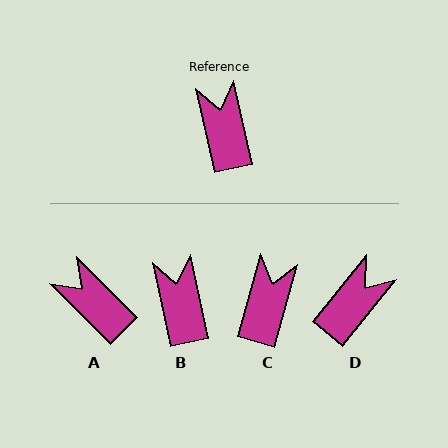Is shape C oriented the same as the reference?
No, it is off by about 28 degrees.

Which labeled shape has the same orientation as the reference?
B.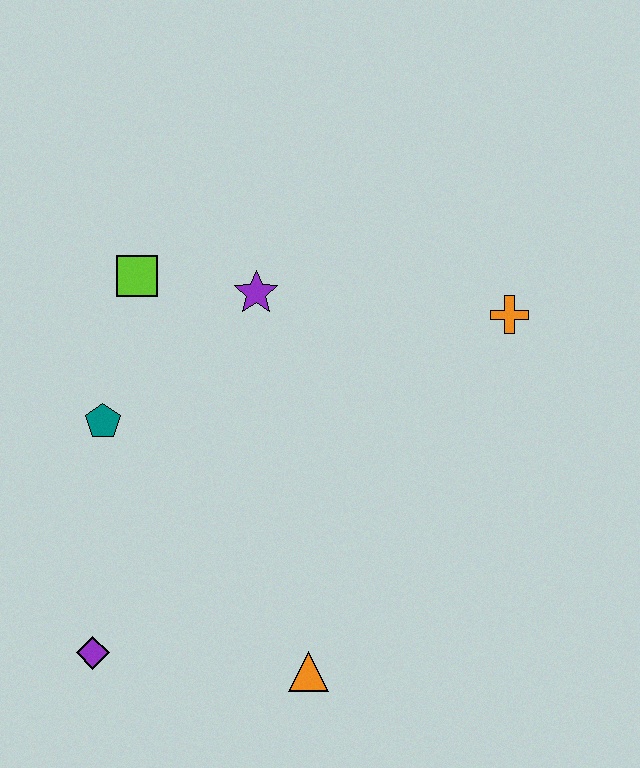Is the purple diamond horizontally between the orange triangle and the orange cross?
No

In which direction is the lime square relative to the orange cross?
The lime square is to the left of the orange cross.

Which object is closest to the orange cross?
The purple star is closest to the orange cross.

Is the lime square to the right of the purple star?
No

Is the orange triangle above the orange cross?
No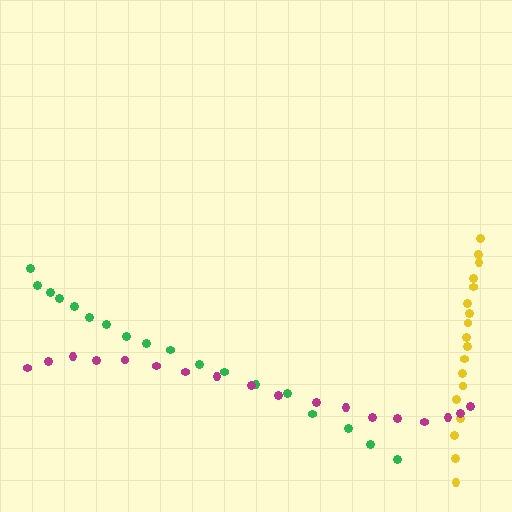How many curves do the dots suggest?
There are 3 distinct paths.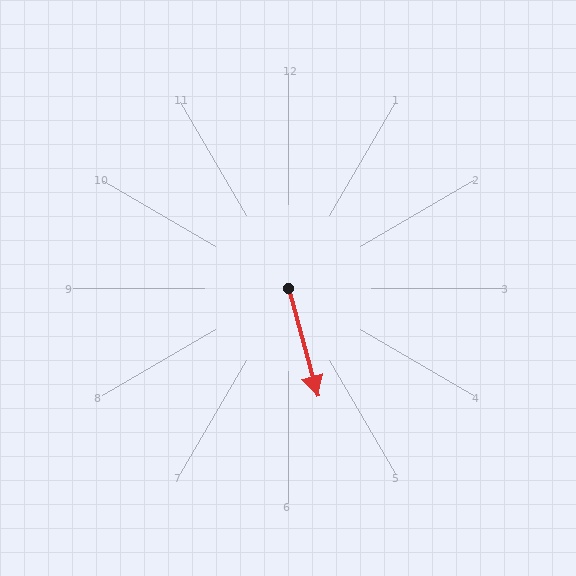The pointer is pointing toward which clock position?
Roughly 5 o'clock.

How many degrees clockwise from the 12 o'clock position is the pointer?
Approximately 165 degrees.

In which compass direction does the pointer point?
South.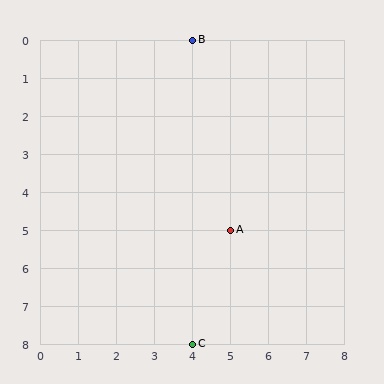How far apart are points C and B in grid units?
Points C and B are 8 rows apart.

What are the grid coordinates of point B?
Point B is at grid coordinates (4, 0).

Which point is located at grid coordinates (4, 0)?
Point B is at (4, 0).